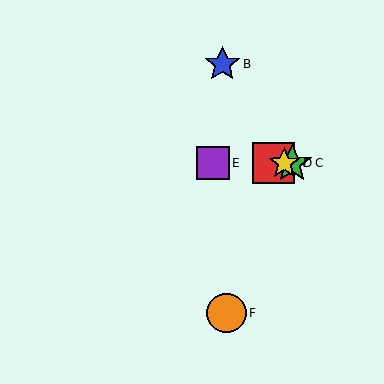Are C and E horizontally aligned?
Yes, both are at y≈163.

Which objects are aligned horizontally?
Objects A, C, D, E are aligned horizontally.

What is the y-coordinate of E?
Object E is at y≈163.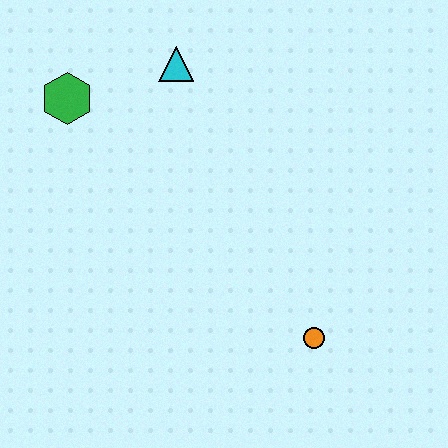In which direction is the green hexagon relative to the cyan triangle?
The green hexagon is to the left of the cyan triangle.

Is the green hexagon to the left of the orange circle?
Yes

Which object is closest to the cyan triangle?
The green hexagon is closest to the cyan triangle.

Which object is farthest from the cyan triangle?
The orange circle is farthest from the cyan triangle.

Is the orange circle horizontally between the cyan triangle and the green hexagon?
No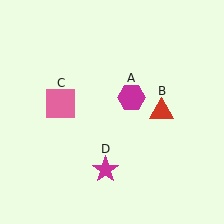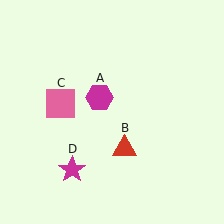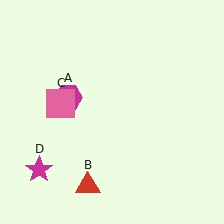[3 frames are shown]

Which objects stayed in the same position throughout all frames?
Pink square (object C) remained stationary.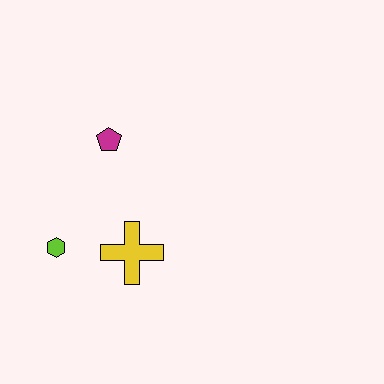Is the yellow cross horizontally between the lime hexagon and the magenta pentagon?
No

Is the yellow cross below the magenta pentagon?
Yes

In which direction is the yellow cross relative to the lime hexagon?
The yellow cross is to the right of the lime hexagon.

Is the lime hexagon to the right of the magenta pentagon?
No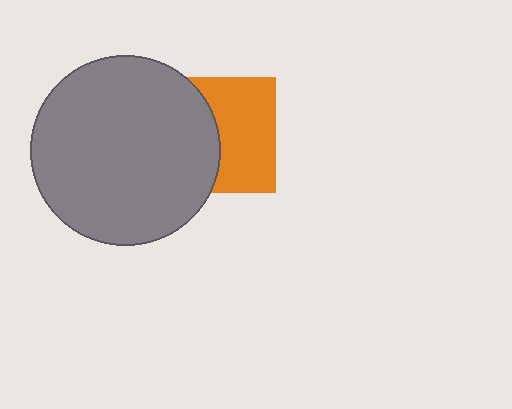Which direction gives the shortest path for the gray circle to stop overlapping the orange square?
Moving left gives the shortest separation.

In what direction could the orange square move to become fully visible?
The orange square could move right. That would shift it out from behind the gray circle entirely.